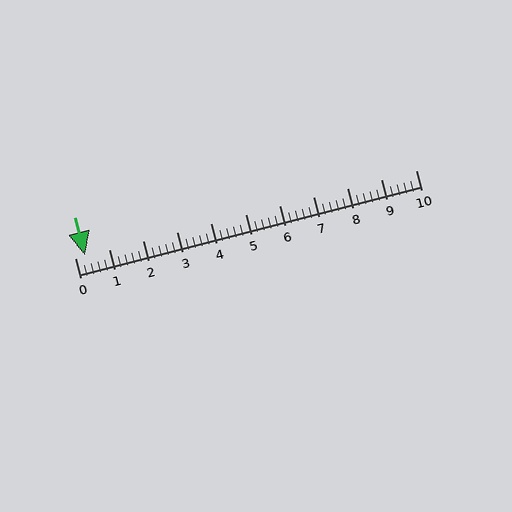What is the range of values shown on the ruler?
The ruler shows values from 0 to 10.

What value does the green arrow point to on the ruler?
The green arrow points to approximately 0.3.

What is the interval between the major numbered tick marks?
The major tick marks are spaced 1 units apart.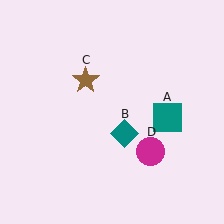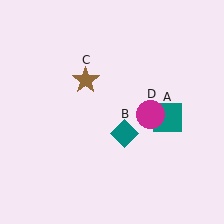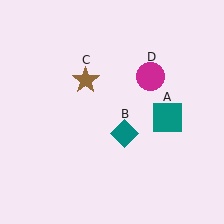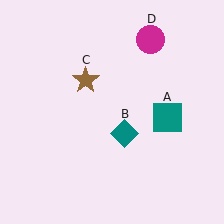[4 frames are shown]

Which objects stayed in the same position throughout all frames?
Teal square (object A) and teal diamond (object B) and brown star (object C) remained stationary.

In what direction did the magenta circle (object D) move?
The magenta circle (object D) moved up.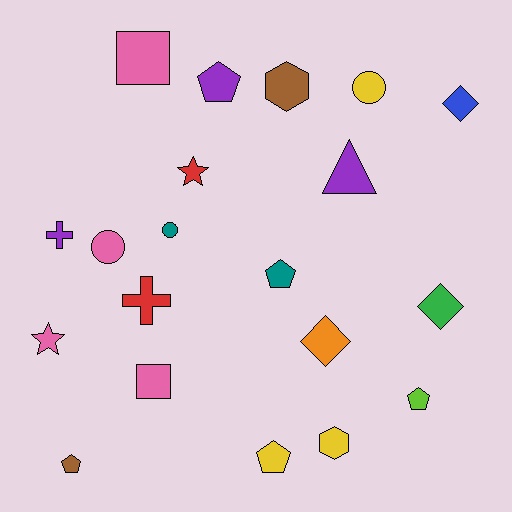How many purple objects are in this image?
There are 3 purple objects.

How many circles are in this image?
There are 3 circles.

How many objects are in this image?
There are 20 objects.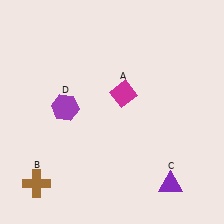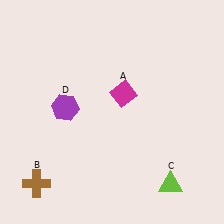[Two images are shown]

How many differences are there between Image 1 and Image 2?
There is 1 difference between the two images.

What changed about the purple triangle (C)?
In Image 1, C is purple. In Image 2, it changed to lime.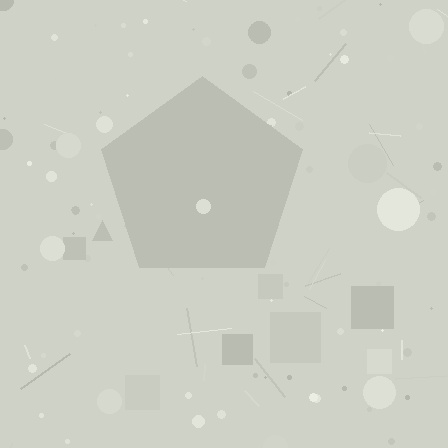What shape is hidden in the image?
A pentagon is hidden in the image.